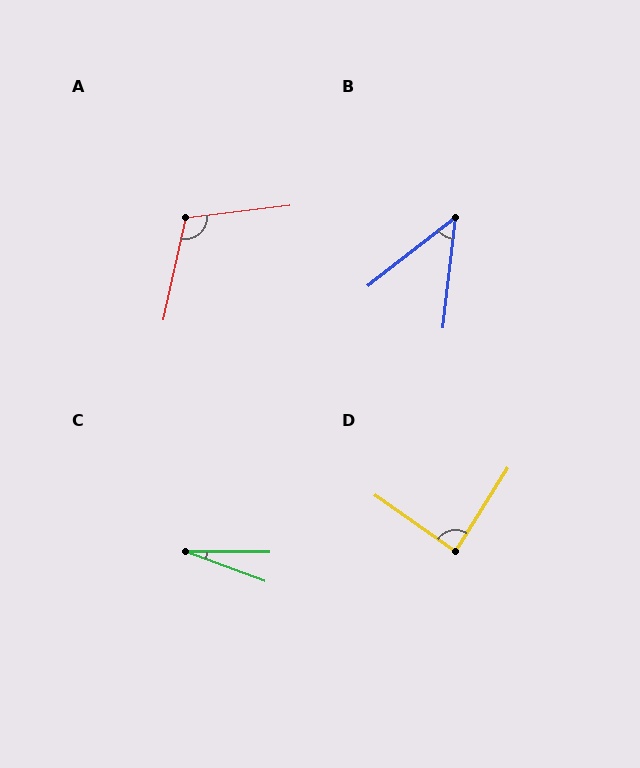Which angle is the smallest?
C, at approximately 20 degrees.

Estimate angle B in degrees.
Approximately 46 degrees.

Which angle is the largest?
A, at approximately 109 degrees.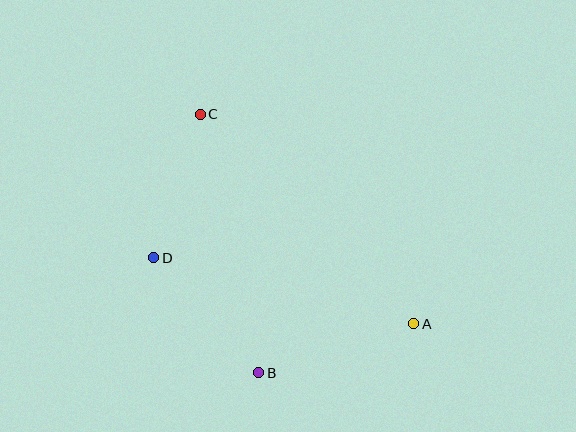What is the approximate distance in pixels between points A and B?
The distance between A and B is approximately 162 pixels.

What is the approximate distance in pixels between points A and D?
The distance between A and D is approximately 268 pixels.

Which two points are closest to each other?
Points C and D are closest to each other.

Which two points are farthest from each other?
Points A and C are farthest from each other.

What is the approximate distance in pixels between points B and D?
The distance between B and D is approximately 156 pixels.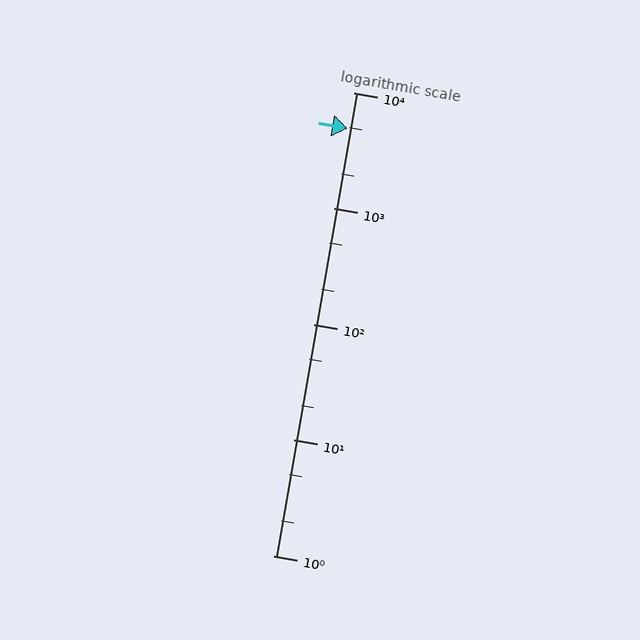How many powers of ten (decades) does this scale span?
The scale spans 4 decades, from 1 to 10000.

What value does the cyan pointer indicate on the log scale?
The pointer indicates approximately 4900.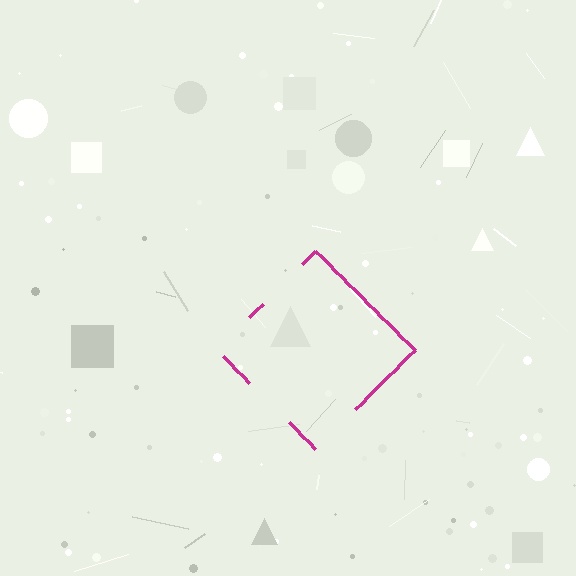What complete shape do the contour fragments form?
The contour fragments form a diamond.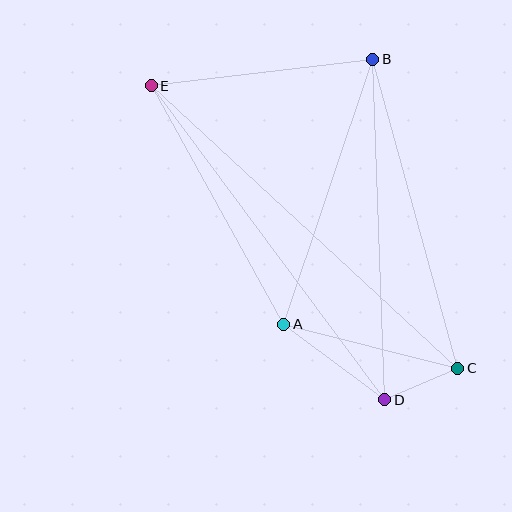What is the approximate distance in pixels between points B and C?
The distance between B and C is approximately 320 pixels.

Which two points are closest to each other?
Points C and D are closest to each other.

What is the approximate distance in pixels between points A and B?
The distance between A and B is approximately 279 pixels.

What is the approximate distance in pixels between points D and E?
The distance between D and E is approximately 391 pixels.